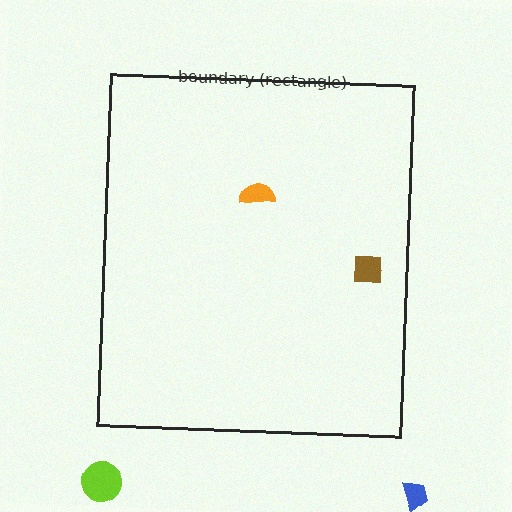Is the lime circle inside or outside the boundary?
Outside.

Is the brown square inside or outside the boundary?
Inside.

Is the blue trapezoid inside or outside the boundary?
Outside.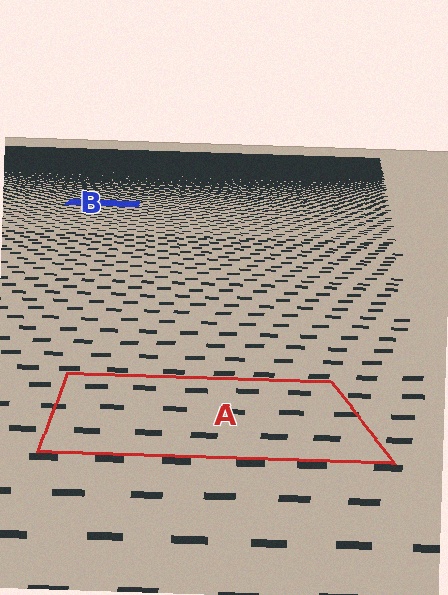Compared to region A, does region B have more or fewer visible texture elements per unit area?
Region B has more texture elements per unit area — they are packed more densely because it is farther away.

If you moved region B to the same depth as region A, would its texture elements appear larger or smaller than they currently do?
They would appear larger. At a closer depth, the same texture elements are projected at a bigger on-screen size.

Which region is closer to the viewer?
Region A is closer. The texture elements there are larger and more spread out.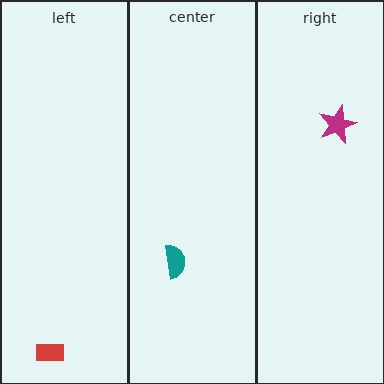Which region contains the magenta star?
The right region.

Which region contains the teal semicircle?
The center region.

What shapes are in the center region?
The teal semicircle.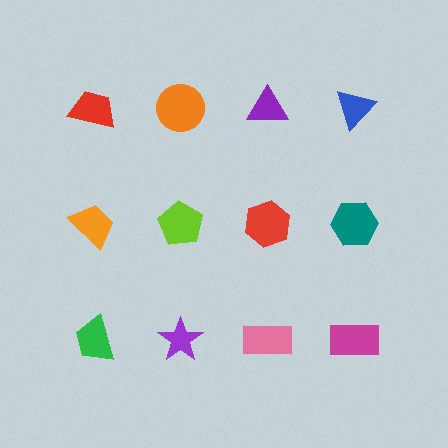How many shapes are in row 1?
4 shapes.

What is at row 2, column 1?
An orange trapezoid.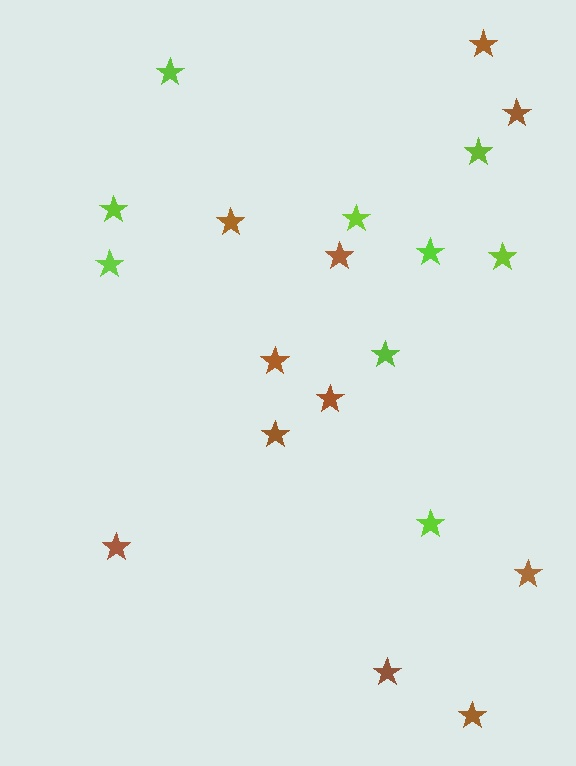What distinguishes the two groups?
There are 2 groups: one group of brown stars (11) and one group of lime stars (9).